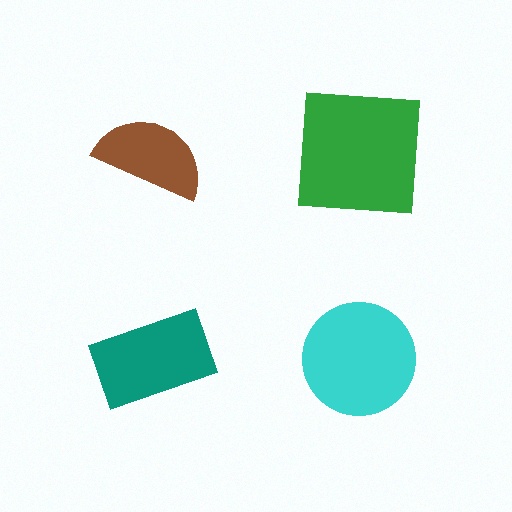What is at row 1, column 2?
A green square.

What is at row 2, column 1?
A teal rectangle.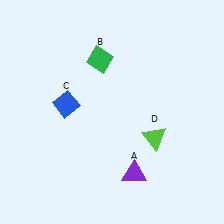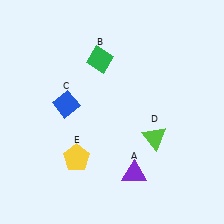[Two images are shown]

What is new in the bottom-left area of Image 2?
A yellow pentagon (E) was added in the bottom-left area of Image 2.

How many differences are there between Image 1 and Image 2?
There is 1 difference between the two images.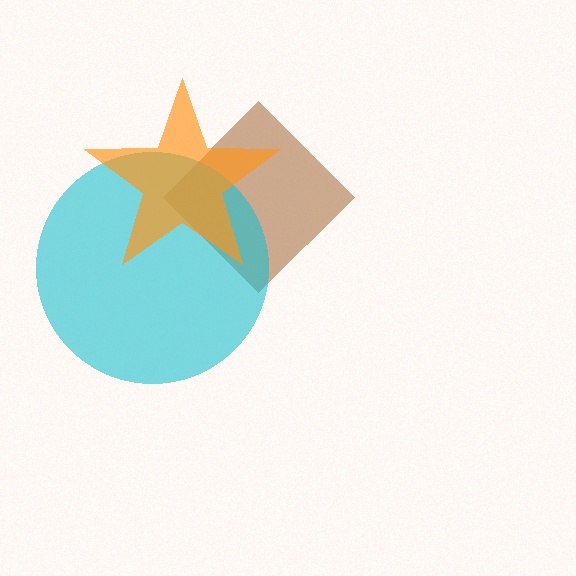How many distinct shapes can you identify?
There are 3 distinct shapes: a brown diamond, a cyan circle, an orange star.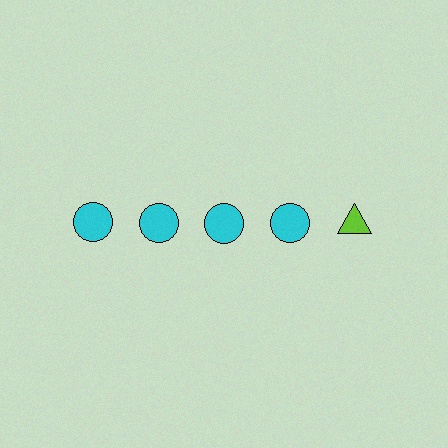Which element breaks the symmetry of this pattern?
The lime triangle in the top row, rightmost column breaks the symmetry. All other shapes are cyan circles.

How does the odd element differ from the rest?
It differs in both color (lime instead of cyan) and shape (triangle instead of circle).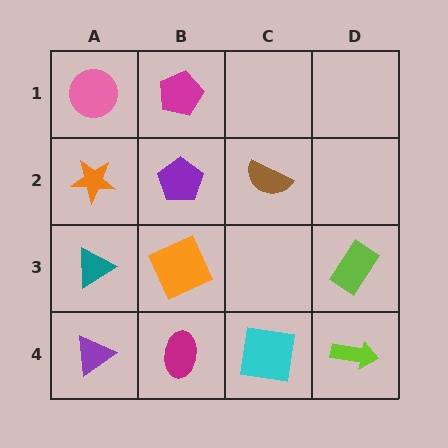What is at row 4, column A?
A purple triangle.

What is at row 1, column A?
A pink circle.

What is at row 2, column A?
An orange star.